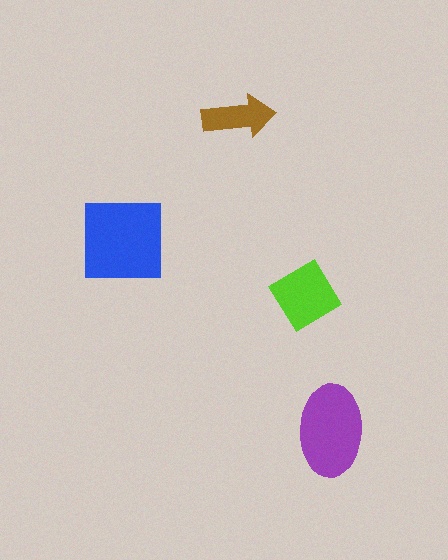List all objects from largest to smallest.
The blue square, the purple ellipse, the lime diamond, the brown arrow.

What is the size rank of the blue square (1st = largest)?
1st.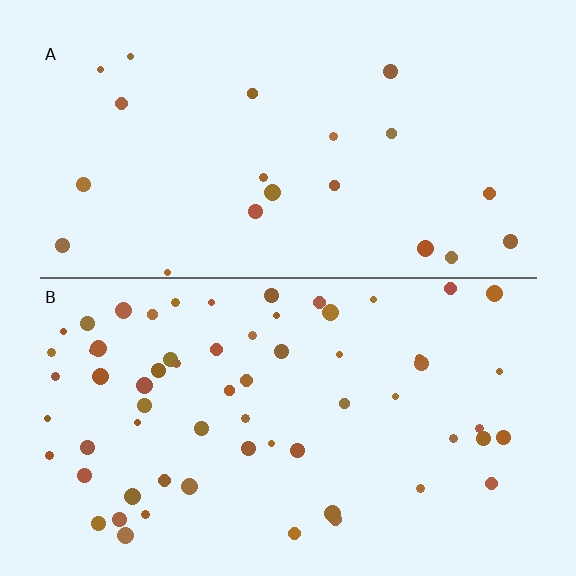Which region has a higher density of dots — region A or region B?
B (the bottom).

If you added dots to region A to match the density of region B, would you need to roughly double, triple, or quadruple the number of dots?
Approximately triple.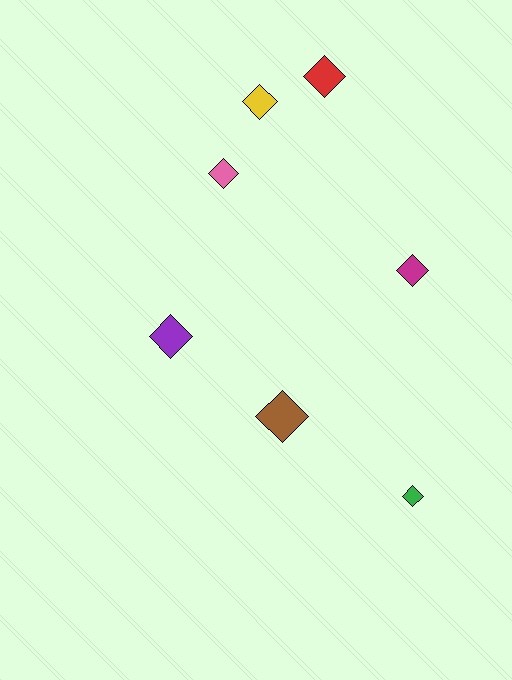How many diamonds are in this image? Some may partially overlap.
There are 7 diamonds.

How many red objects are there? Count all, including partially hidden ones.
There is 1 red object.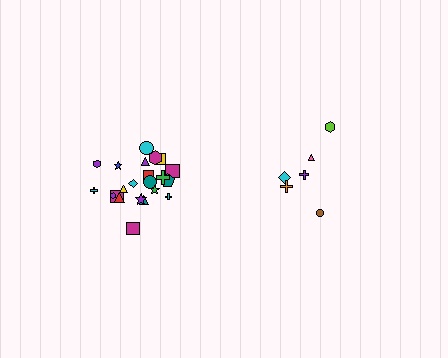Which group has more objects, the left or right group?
The left group.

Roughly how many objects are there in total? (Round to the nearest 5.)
Roughly 30 objects in total.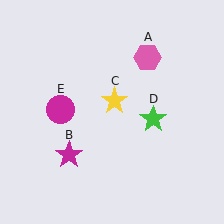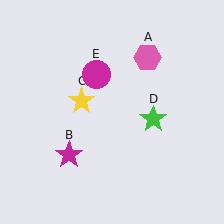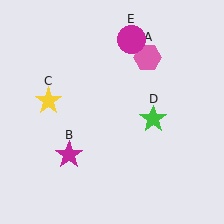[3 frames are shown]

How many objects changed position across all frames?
2 objects changed position: yellow star (object C), magenta circle (object E).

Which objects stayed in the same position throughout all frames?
Pink hexagon (object A) and magenta star (object B) and green star (object D) remained stationary.